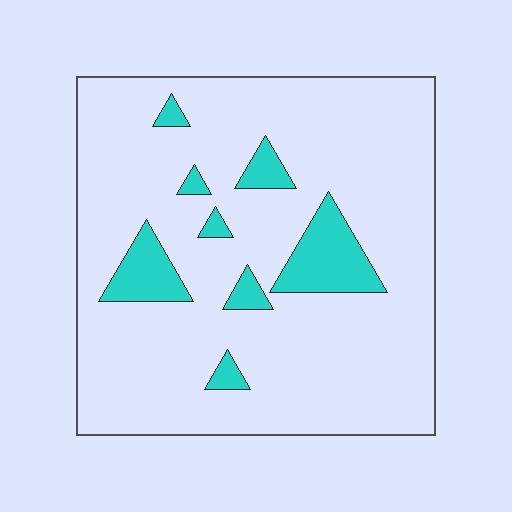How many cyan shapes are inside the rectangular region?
8.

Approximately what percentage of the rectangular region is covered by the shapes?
Approximately 10%.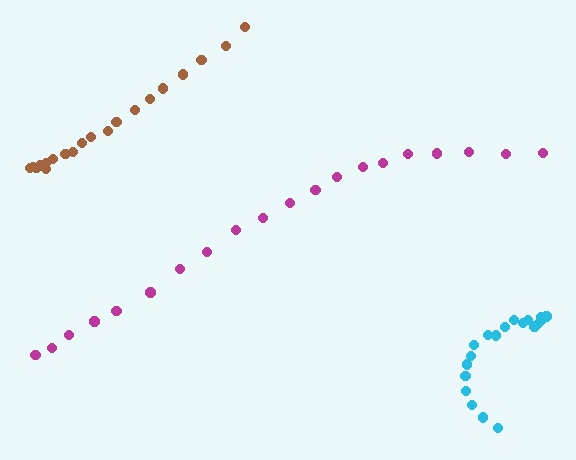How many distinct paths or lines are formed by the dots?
There are 3 distinct paths.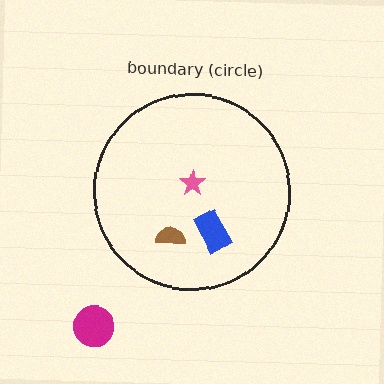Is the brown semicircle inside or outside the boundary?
Inside.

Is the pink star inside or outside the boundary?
Inside.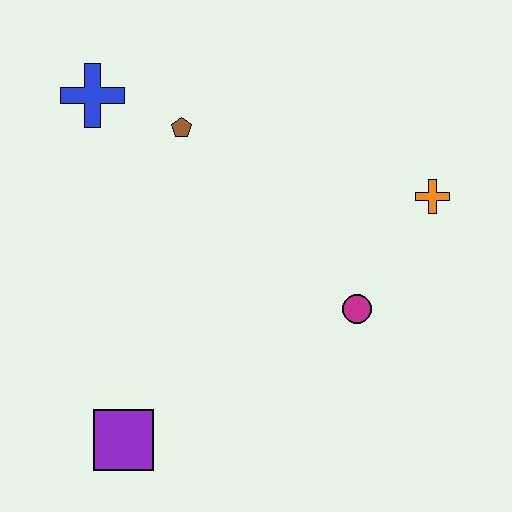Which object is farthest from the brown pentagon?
The purple square is farthest from the brown pentagon.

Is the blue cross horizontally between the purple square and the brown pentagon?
No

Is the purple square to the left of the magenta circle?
Yes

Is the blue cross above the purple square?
Yes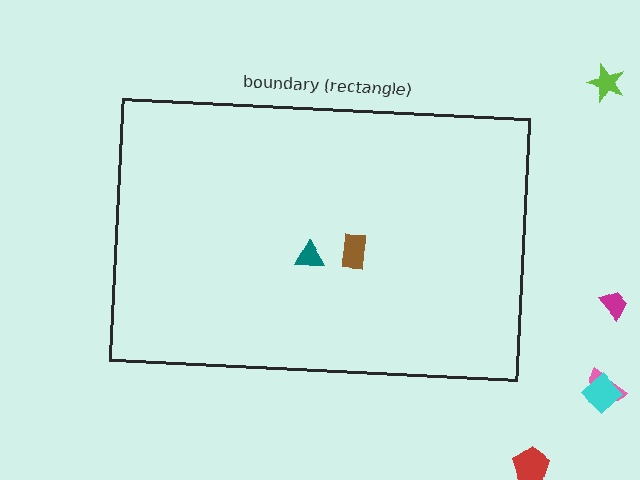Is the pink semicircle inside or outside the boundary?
Outside.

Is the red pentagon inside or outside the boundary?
Outside.